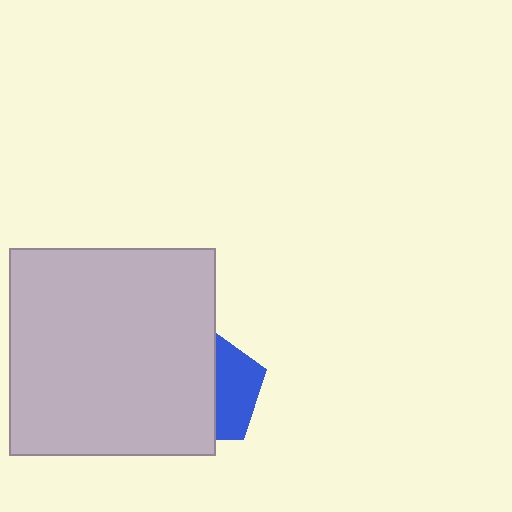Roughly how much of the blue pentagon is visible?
A small part of it is visible (roughly 39%).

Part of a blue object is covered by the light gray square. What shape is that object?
It is a pentagon.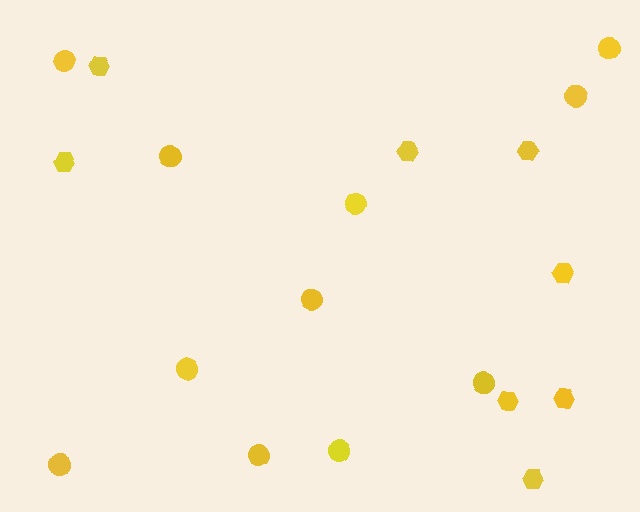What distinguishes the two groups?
There are 2 groups: one group of hexagons (8) and one group of circles (11).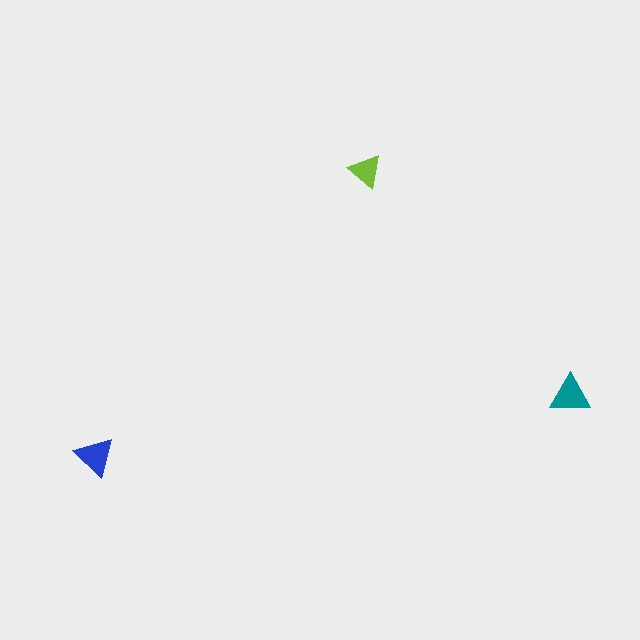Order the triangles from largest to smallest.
the teal one, the blue one, the lime one.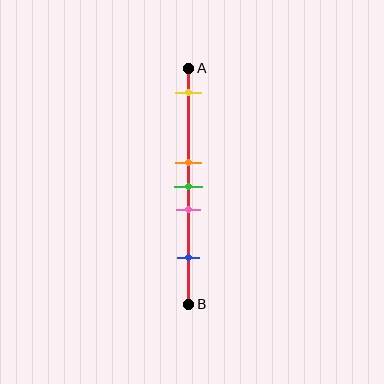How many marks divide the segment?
There are 5 marks dividing the segment.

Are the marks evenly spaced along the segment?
No, the marks are not evenly spaced.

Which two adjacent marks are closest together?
The orange and green marks are the closest adjacent pair.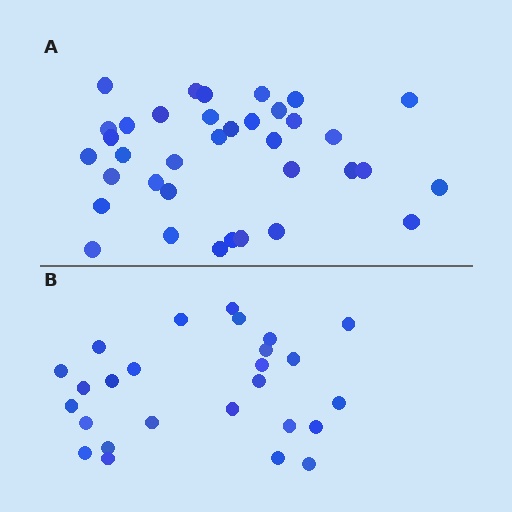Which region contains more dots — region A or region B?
Region A (the top region) has more dots.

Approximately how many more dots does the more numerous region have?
Region A has roughly 10 or so more dots than region B.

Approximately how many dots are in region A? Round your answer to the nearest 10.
About 40 dots. (The exact count is 36, which rounds to 40.)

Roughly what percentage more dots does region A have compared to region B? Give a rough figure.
About 40% more.